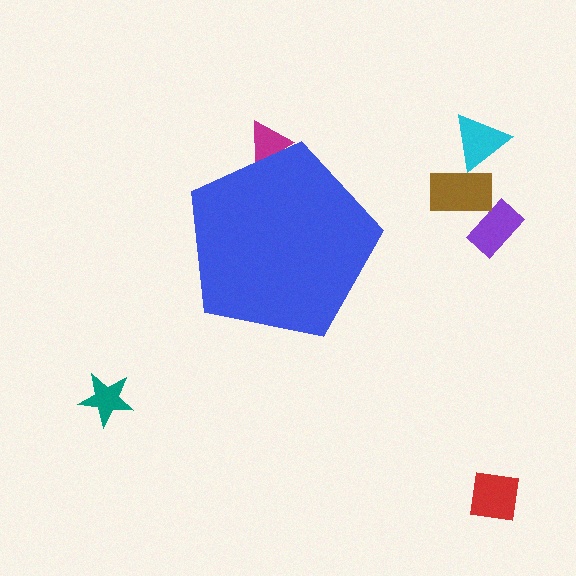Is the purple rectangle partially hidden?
No, the purple rectangle is fully visible.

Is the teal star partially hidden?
No, the teal star is fully visible.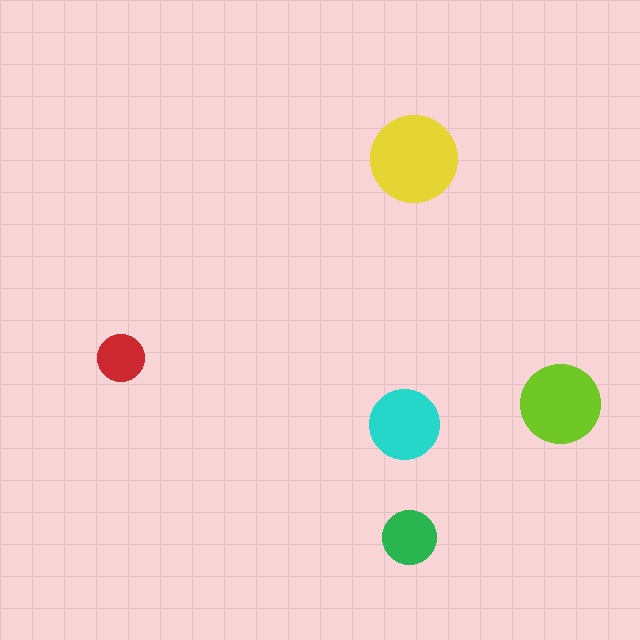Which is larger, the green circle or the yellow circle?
The yellow one.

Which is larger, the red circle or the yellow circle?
The yellow one.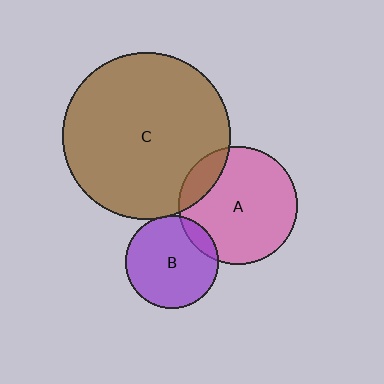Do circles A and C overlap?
Yes.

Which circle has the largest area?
Circle C (brown).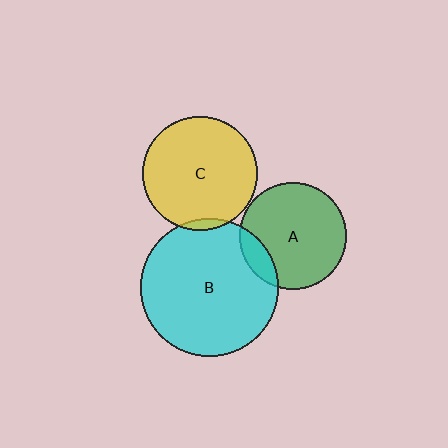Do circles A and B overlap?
Yes.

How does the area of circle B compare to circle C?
Approximately 1.5 times.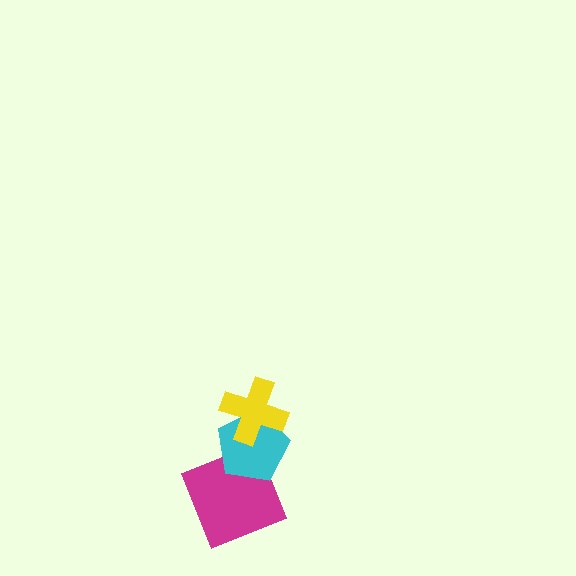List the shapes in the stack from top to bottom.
From top to bottom: the yellow cross, the cyan pentagon, the magenta square.